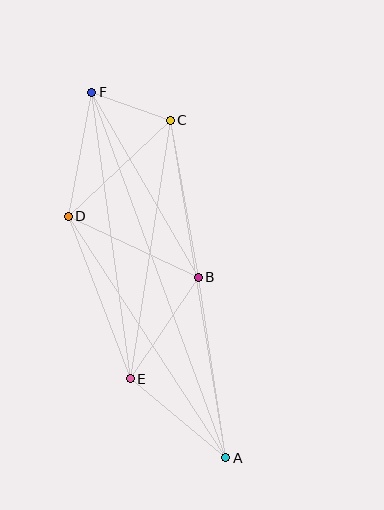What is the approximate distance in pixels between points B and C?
The distance between B and C is approximately 159 pixels.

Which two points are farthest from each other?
Points A and F are farthest from each other.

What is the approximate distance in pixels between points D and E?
The distance between D and E is approximately 174 pixels.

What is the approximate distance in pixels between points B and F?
The distance between B and F is approximately 213 pixels.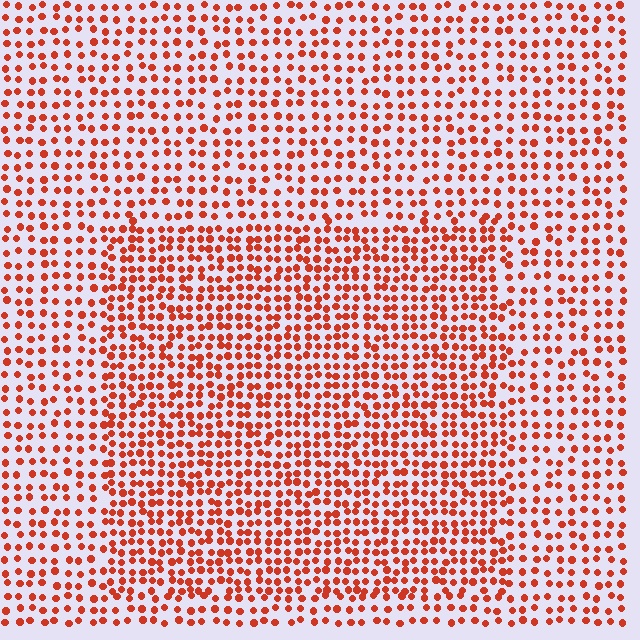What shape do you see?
I see a rectangle.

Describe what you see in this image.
The image contains small red elements arranged at two different densities. A rectangle-shaped region is visible where the elements are more densely packed than the surrounding area.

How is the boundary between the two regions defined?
The boundary is defined by a change in element density (approximately 1.6x ratio). All elements are the same color, size, and shape.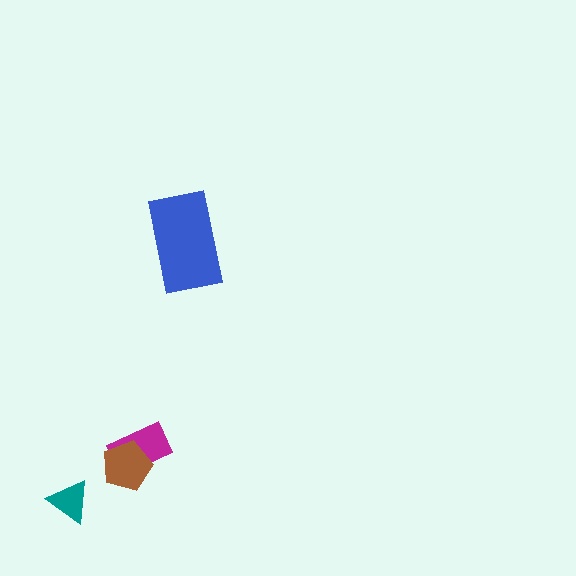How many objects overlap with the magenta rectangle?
1 object overlaps with the magenta rectangle.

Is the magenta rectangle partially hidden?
Yes, it is partially covered by another shape.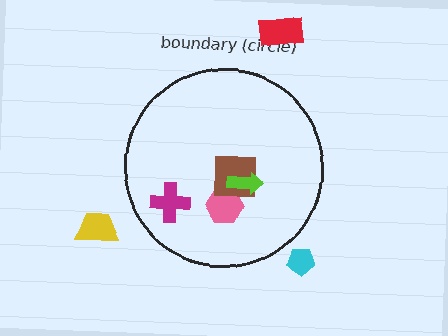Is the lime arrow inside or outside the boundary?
Inside.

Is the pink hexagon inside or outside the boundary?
Inside.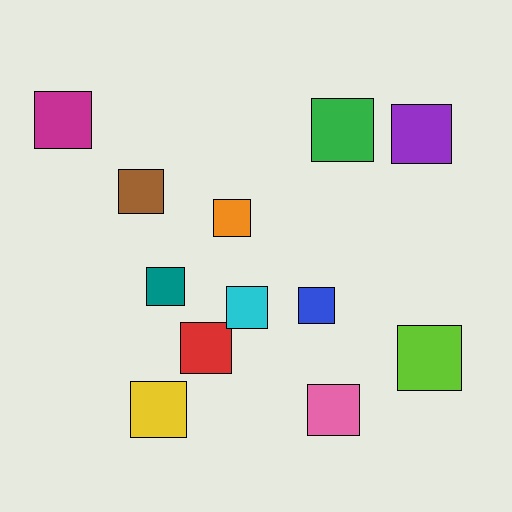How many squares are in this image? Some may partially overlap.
There are 12 squares.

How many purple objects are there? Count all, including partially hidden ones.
There is 1 purple object.